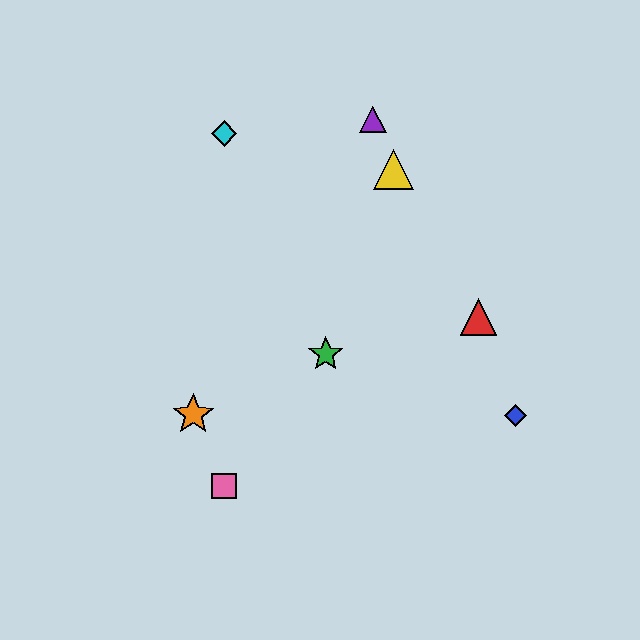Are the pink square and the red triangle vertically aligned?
No, the pink square is at x≈224 and the red triangle is at x≈479.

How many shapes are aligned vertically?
2 shapes (the cyan diamond, the pink square) are aligned vertically.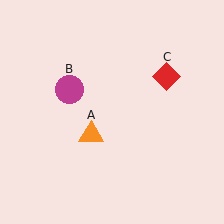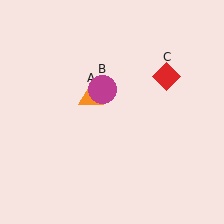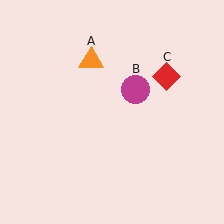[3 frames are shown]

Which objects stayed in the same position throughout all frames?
Red diamond (object C) remained stationary.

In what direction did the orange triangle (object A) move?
The orange triangle (object A) moved up.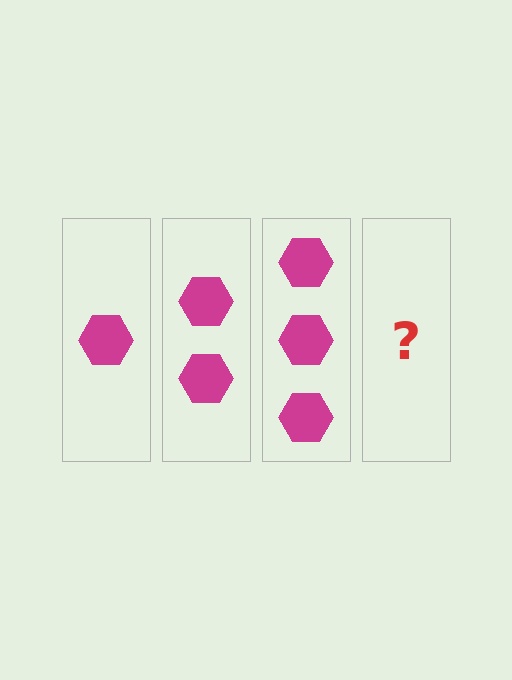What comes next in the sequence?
The next element should be 4 hexagons.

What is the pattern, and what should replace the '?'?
The pattern is that each step adds one more hexagon. The '?' should be 4 hexagons.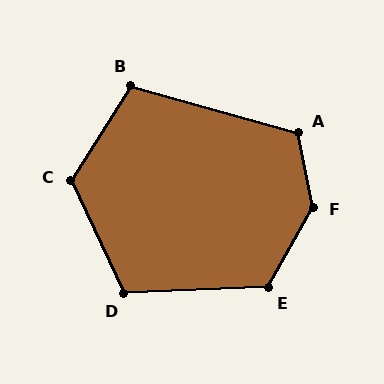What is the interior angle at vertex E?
Approximately 122 degrees (obtuse).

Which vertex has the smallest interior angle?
B, at approximately 107 degrees.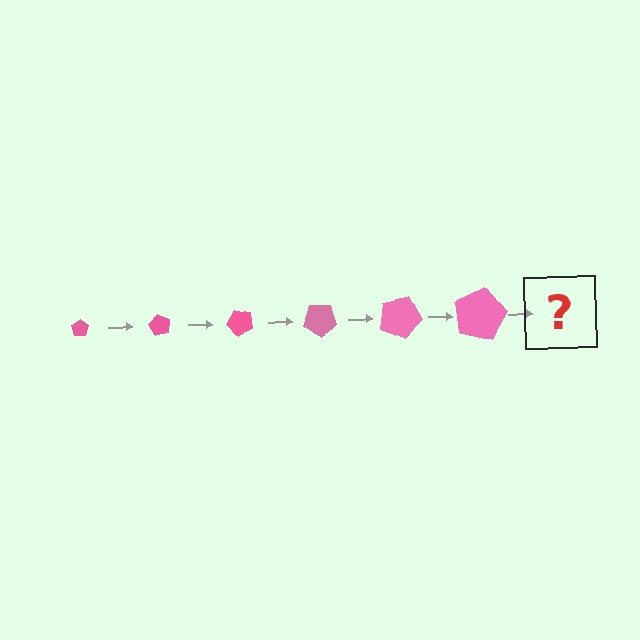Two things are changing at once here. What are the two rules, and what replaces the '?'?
The two rules are that the pentagon grows larger each step and it rotates 60 degrees each step. The '?' should be a pentagon, larger than the previous one and rotated 360 degrees from the start.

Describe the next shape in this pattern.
It should be a pentagon, larger than the previous one and rotated 360 degrees from the start.